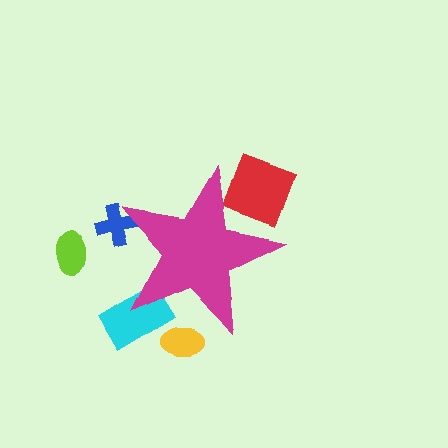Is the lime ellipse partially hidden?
No, the lime ellipse is fully visible.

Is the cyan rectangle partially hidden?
Yes, the cyan rectangle is partially hidden behind the magenta star.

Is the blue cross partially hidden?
Yes, the blue cross is partially hidden behind the magenta star.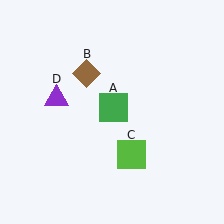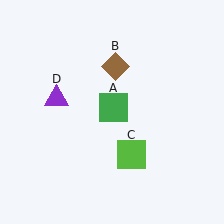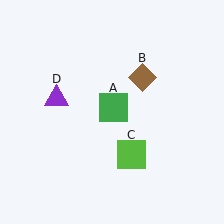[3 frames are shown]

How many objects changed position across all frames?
1 object changed position: brown diamond (object B).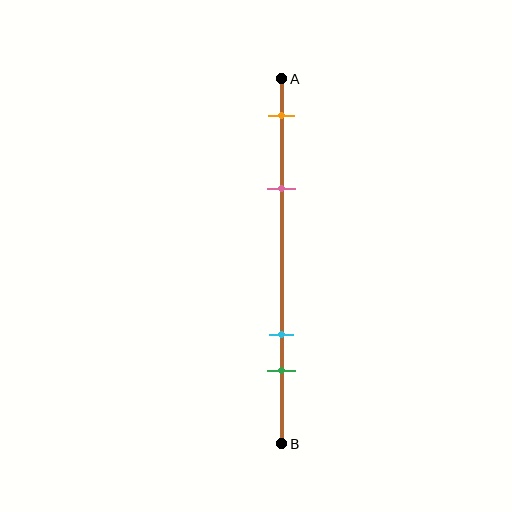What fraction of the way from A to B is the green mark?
The green mark is approximately 80% (0.8) of the way from A to B.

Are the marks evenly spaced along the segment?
No, the marks are not evenly spaced.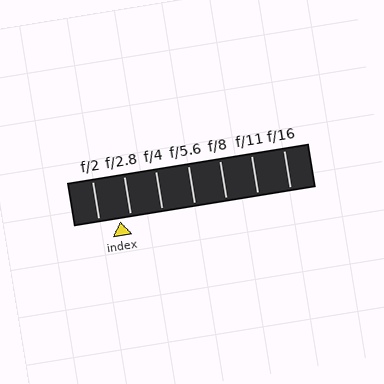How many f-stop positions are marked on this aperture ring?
There are 7 f-stop positions marked.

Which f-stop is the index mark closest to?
The index mark is closest to f/2.8.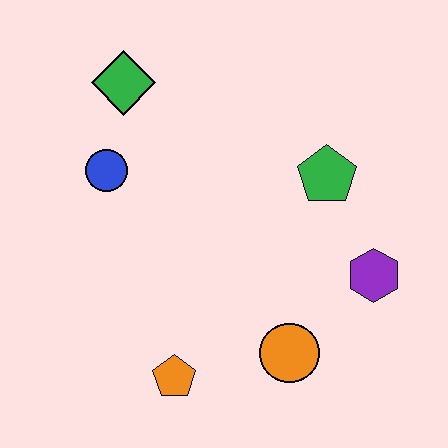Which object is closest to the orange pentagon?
The orange circle is closest to the orange pentagon.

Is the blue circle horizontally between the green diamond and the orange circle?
No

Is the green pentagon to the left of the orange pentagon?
No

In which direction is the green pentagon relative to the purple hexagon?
The green pentagon is above the purple hexagon.